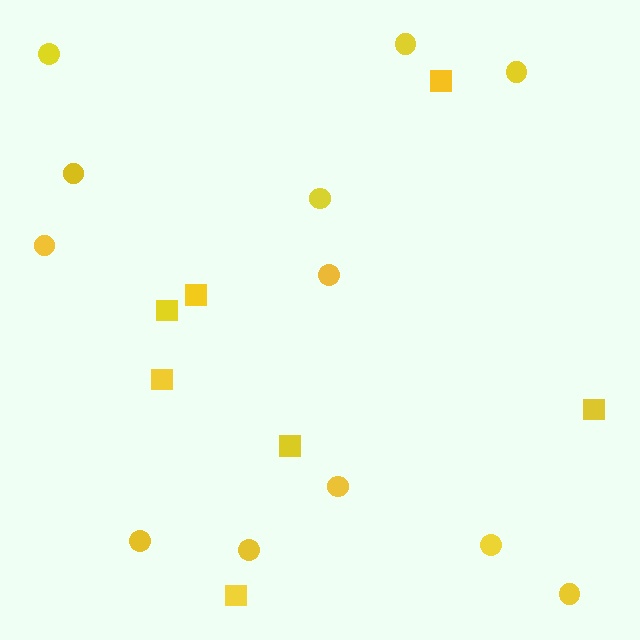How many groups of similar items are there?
There are 2 groups: one group of circles (12) and one group of squares (7).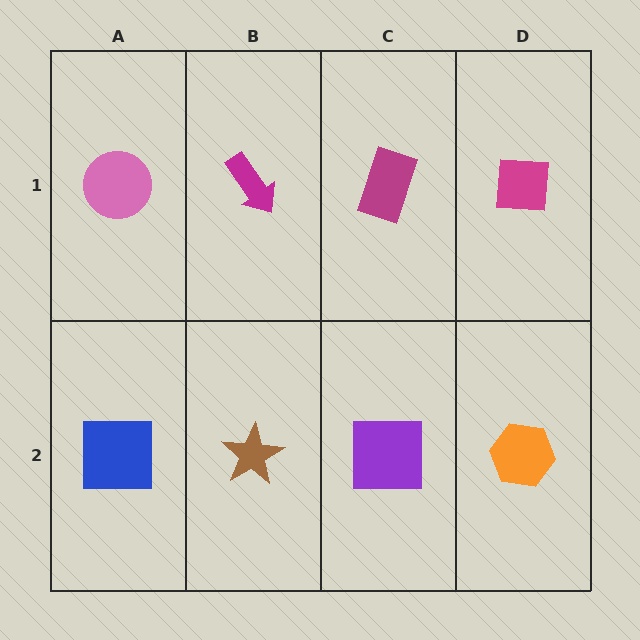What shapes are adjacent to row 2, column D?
A magenta square (row 1, column D), a purple square (row 2, column C).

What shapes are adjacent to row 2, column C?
A magenta rectangle (row 1, column C), a brown star (row 2, column B), an orange hexagon (row 2, column D).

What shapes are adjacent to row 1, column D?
An orange hexagon (row 2, column D), a magenta rectangle (row 1, column C).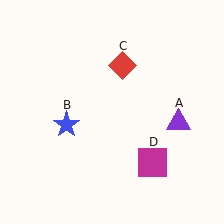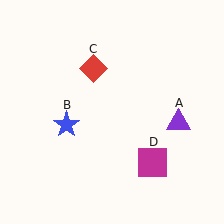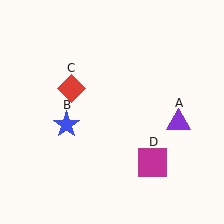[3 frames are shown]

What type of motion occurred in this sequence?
The red diamond (object C) rotated counterclockwise around the center of the scene.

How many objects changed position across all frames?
1 object changed position: red diamond (object C).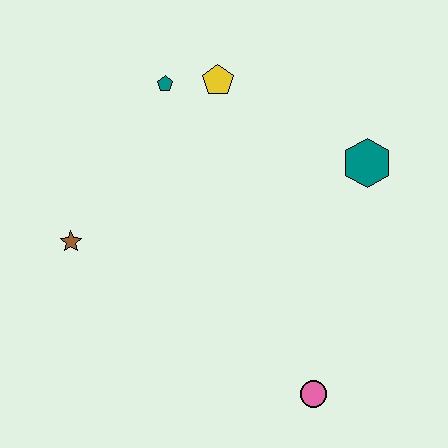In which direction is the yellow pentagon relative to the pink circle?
The yellow pentagon is above the pink circle.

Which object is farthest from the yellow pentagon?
The pink circle is farthest from the yellow pentagon.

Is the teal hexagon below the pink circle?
No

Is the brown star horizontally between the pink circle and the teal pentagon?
No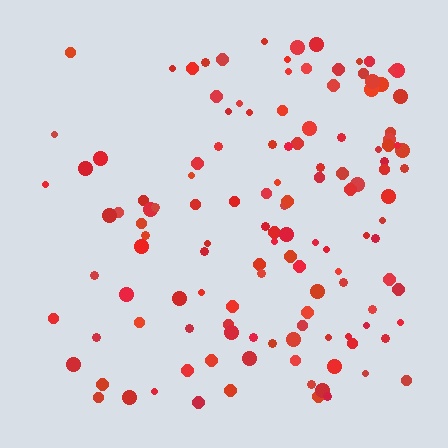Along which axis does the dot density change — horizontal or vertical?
Horizontal.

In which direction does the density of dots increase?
From left to right, with the right side densest.